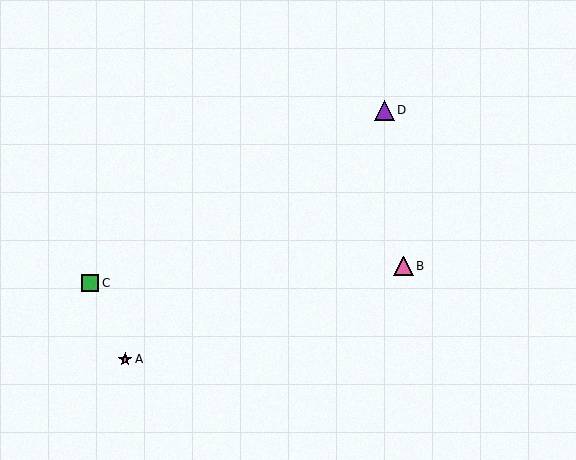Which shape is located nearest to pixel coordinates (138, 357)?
The pink star (labeled A) at (125, 359) is nearest to that location.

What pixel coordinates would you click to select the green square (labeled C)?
Click at (90, 283) to select the green square C.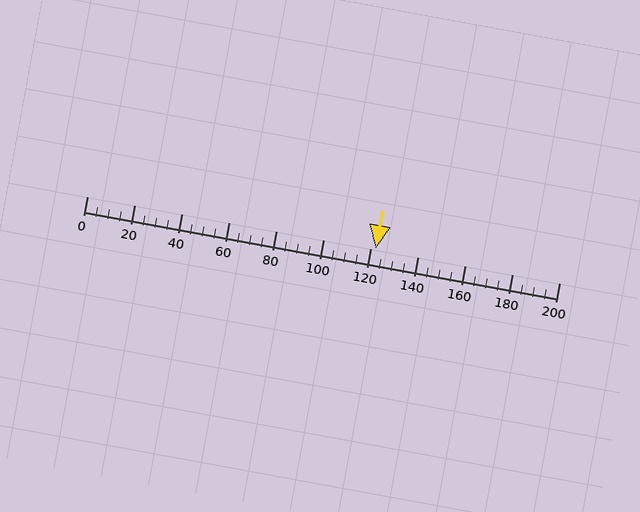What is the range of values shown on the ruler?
The ruler shows values from 0 to 200.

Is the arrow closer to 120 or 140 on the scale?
The arrow is closer to 120.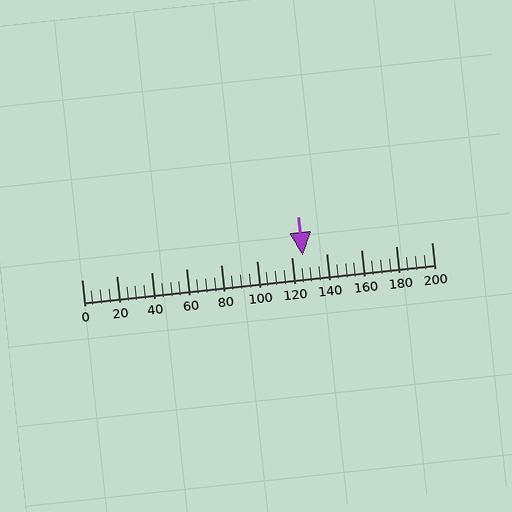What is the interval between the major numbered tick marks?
The major tick marks are spaced 20 units apart.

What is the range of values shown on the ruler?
The ruler shows values from 0 to 200.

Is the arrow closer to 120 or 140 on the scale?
The arrow is closer to 120.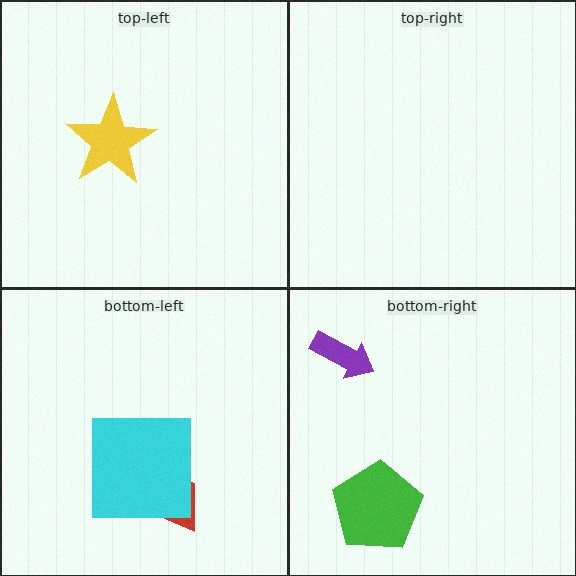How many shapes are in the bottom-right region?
2.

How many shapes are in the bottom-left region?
2.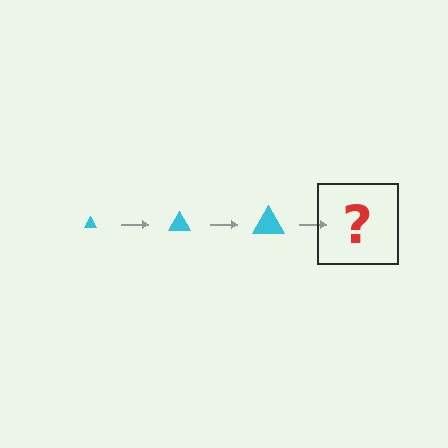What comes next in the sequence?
The next element should be a cyan triangle, larger than the previous one.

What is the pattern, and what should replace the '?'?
The pattern is that the triangle gets progressively larger each step. The '?' should be a cyan triangle, larger than the previous one.